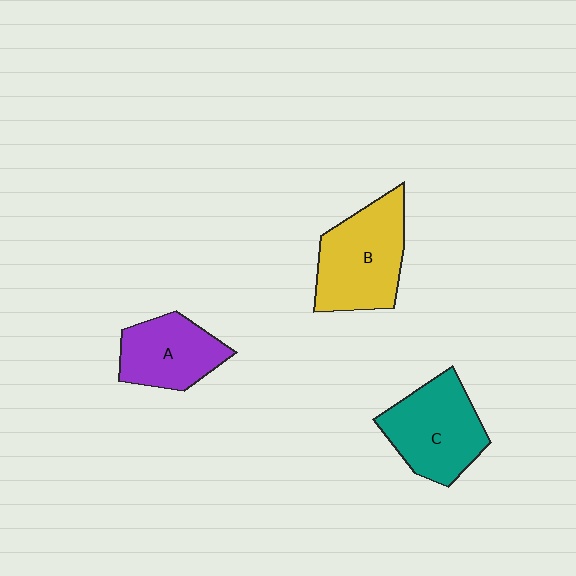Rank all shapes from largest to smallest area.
From largest to smallest: B (yellow), C (teal), A (purple).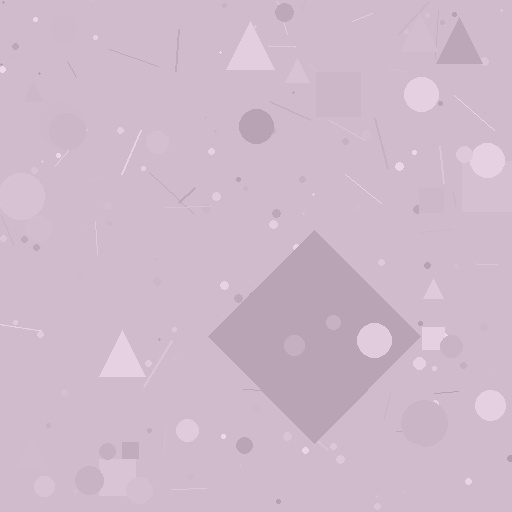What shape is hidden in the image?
A diamond is hidden in the image.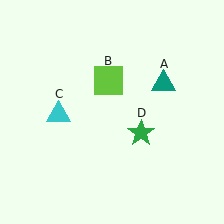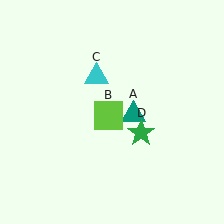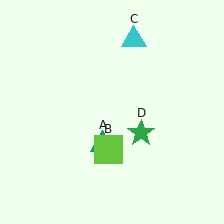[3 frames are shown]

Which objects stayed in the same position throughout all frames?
Green star (object D) remained stationary.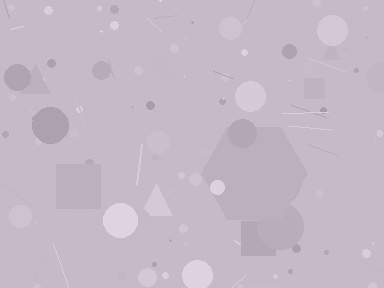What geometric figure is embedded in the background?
A hexagon is embedded in the background.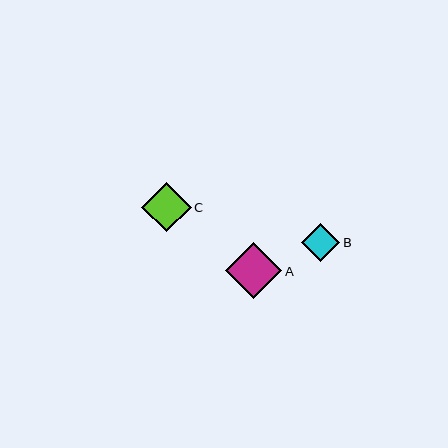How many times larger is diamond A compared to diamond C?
Diamond A is approximately 1.1 times the size of diamond C.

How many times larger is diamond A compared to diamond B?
Diamond A is approximately 1.5 times the size of diamond B.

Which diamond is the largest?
Diamond A is the largest with a size of approximately 56 pixels.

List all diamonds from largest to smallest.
From largest to smallest: A, C, B.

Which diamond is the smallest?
Diamond B is the smallest with a size of approximately 38 pixels.